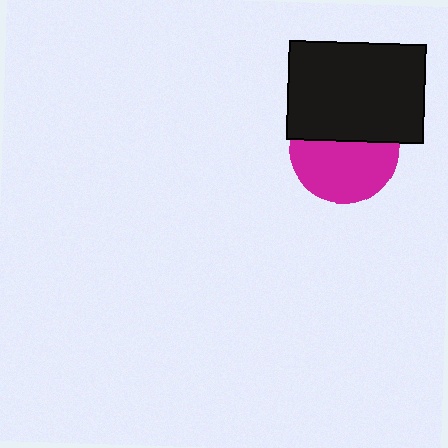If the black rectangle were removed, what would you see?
You would see the complete magenta circle.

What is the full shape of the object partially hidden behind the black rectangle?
The partially hidden object is a magenta circle.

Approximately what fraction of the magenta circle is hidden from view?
Roughly 41% of the magenta circle is hidden behind the black rectangle.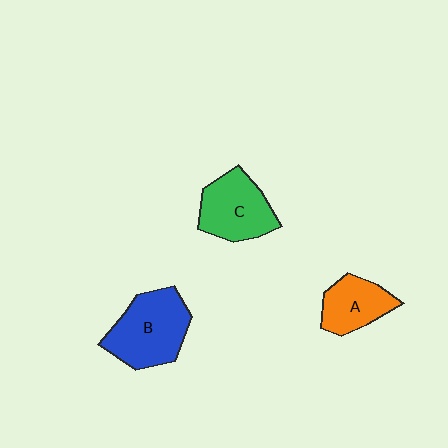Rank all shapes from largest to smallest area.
From largest to smallest: B (blue), C (green), A (orange).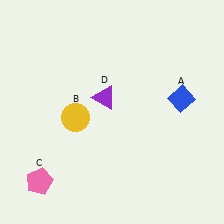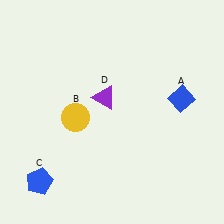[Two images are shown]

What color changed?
The pentagon (C) changed from pink in Image 1 to blue in Image 2.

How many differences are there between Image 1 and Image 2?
There is 1 difference between the two images.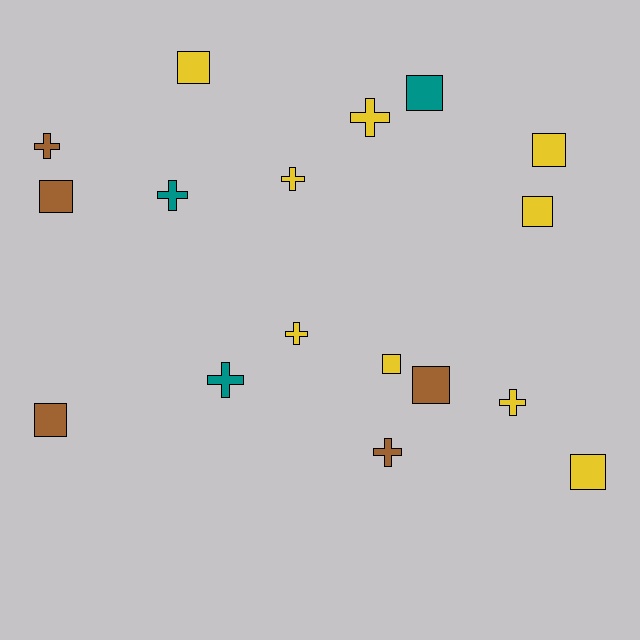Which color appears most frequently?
Yellow, with 9 objects.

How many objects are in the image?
There are 17 objects.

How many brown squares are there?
There are 3 brown squares.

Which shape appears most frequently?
Square, with 9 objects.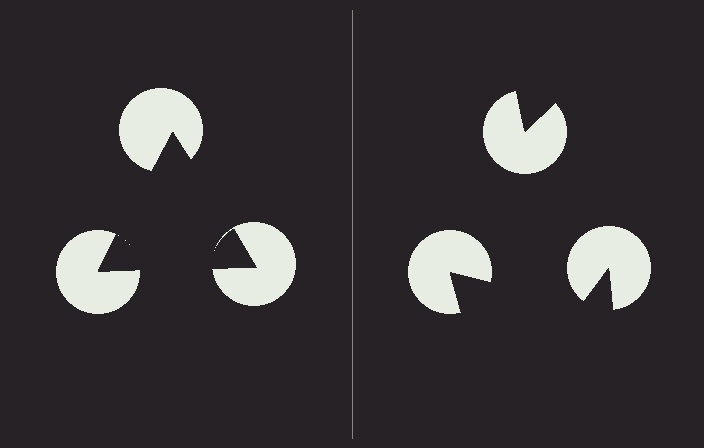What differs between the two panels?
The pac-man discs are positioned identically on both sides; only the wedge orientations differ. On the left they align to a triangle; on the right they are misaligned.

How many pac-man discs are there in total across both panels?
6 — 3 on each side.